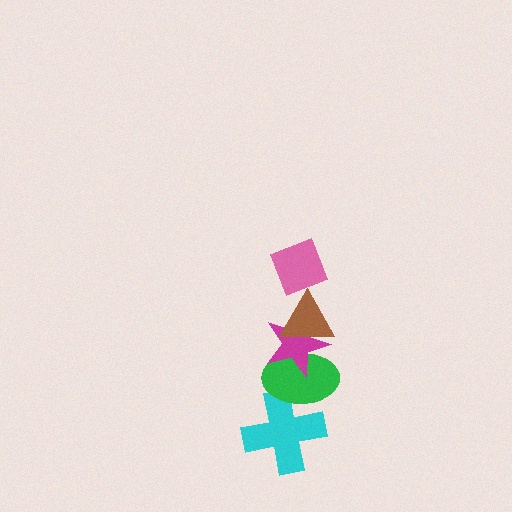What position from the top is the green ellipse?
The green ellipse is 4th from the top.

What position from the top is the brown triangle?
The brown triangle is 2nd from the top.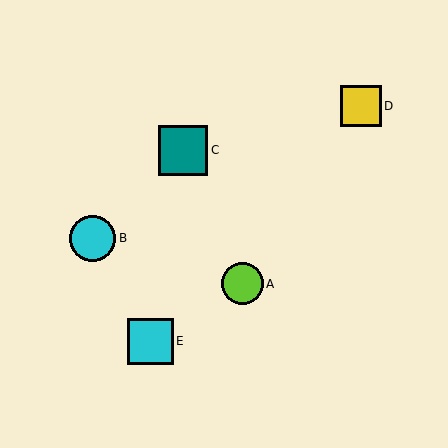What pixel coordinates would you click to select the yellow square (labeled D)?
Click at (361, 106) to select the yellow square D.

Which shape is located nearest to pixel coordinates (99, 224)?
The cyan circle (labeled B) at (93, 238) is nearest to that location.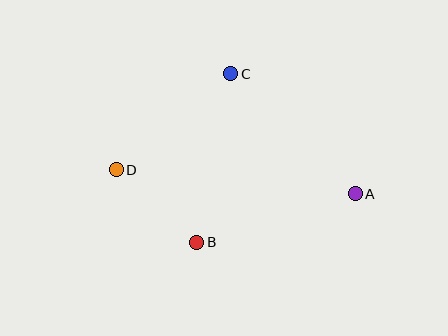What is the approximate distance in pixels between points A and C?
The distance between A and C is approximately 173 pixels.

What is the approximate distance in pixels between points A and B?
The distance between A and B is approximately 166 pixels.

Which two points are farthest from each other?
Points A and D are farthest from each other.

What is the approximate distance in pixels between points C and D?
The distance between C and D is approximately 150 pixels.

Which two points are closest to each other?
Points B and D are closest to each other.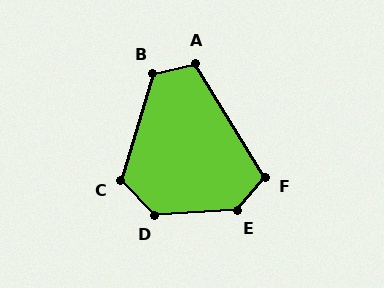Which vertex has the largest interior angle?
E, at approximately 134 degrees.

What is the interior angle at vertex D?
Approximately 132 degrees (obtuse).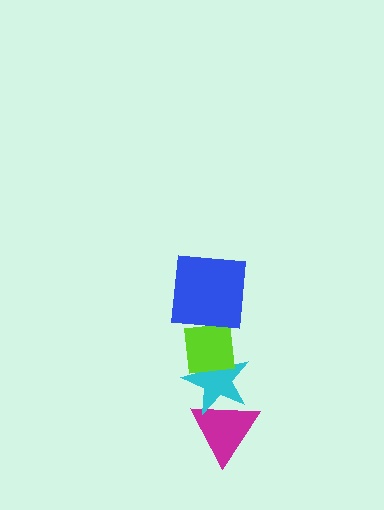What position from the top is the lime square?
The lime square is 2nd from the top.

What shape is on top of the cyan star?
The lime square is on top of the cyan star.